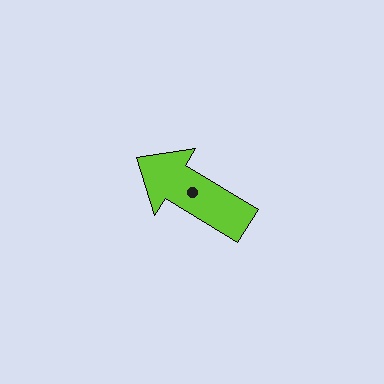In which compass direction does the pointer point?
Northwest.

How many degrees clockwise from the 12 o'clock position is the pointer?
Approximately 301 degrees.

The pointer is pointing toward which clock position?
Roughly 10 o'clock.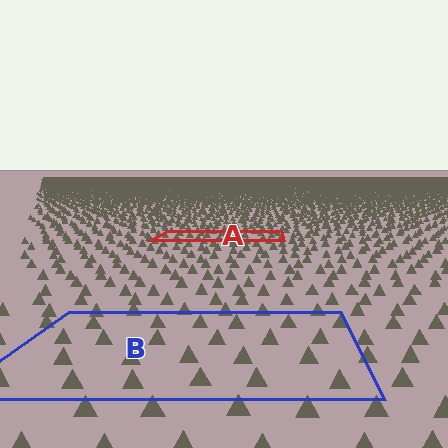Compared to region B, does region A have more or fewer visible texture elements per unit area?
Region A has more texture elements per unit area — they are packed more densely because it is farther away.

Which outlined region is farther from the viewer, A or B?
Region A is farther from the viewer — the texture elements inside it appear smaller and more densely packed.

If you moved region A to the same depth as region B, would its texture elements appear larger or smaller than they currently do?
They would appear larger. At a closer depth, the same texture elements are projected at a bigger on-screen size.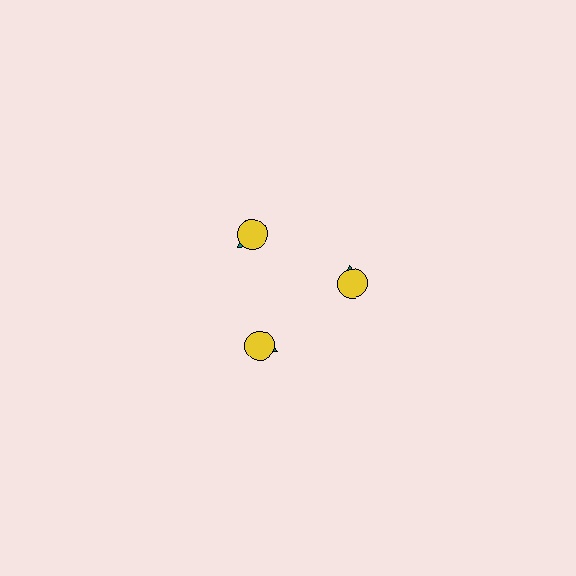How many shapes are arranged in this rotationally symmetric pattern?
There are 6 shapes, arranged in 3 groups of 2.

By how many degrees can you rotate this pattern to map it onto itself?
The pattern maps onto itself every 120 degrees of rotation.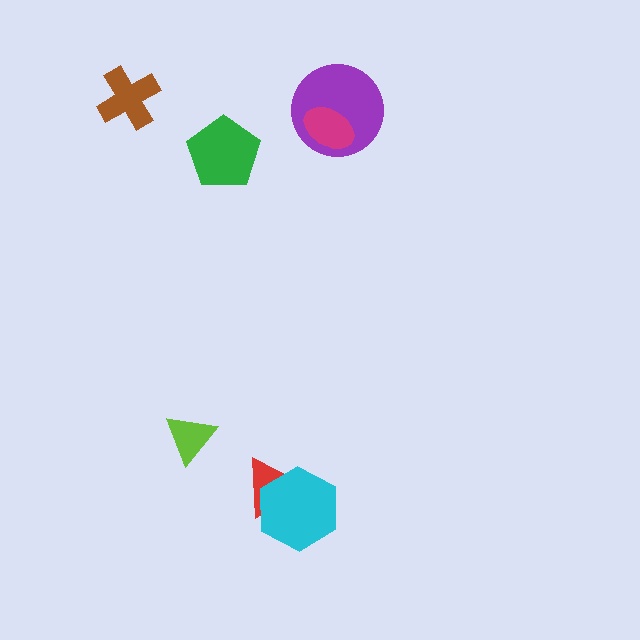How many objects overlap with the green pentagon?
0 objects overlap with the green pentagon.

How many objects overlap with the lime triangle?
0 objects overlap with the lime triangle.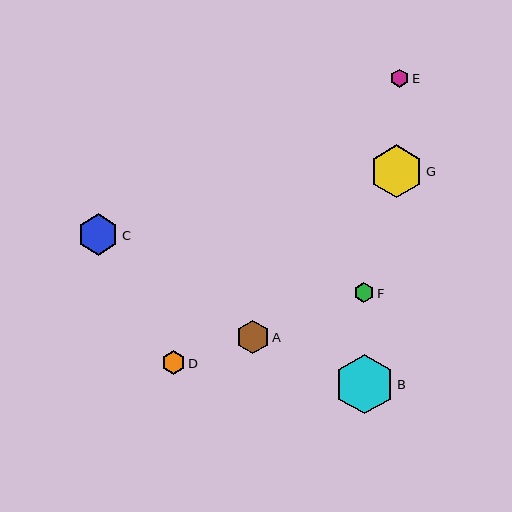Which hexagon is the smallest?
Hexagon E is the smallest with a size of approximately 18 pixels.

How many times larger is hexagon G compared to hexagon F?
Hexagon G is approximately 2.7 times the size of hexagon F.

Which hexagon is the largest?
Hexagon B is the largest with a size of approximately 59 pixels.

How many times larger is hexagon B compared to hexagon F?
Hexagon B is approximately 3.0 times the size of hexagon F.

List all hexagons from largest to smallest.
From largest to smallest: B, G, C, A, D, F, E.